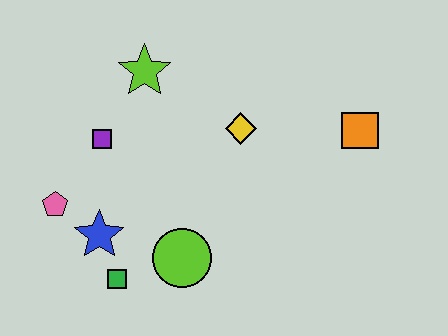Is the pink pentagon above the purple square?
No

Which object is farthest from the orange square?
The pink pentagon is farthest from the orange square.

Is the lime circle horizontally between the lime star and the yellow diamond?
Yes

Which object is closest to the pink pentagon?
The blue star is closest to the pink pentagon.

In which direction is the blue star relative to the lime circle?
The blue star is to the left of the lime circle.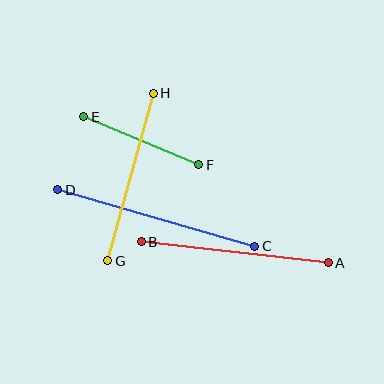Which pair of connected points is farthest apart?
Points C and D are farthest apart.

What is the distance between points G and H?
The distance is approximately 173 pixels.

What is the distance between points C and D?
The distance is approximately 205 pixels.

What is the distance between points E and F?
The distance is approximately 125 pixels.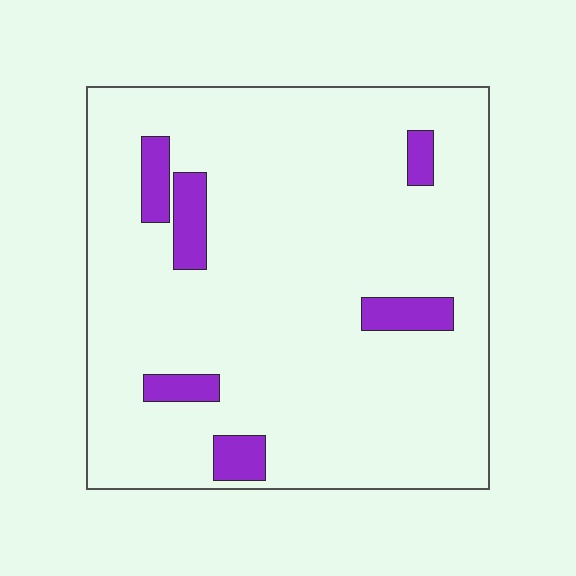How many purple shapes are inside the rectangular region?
6.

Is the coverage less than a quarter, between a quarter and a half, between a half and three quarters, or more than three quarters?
Less than a quarter.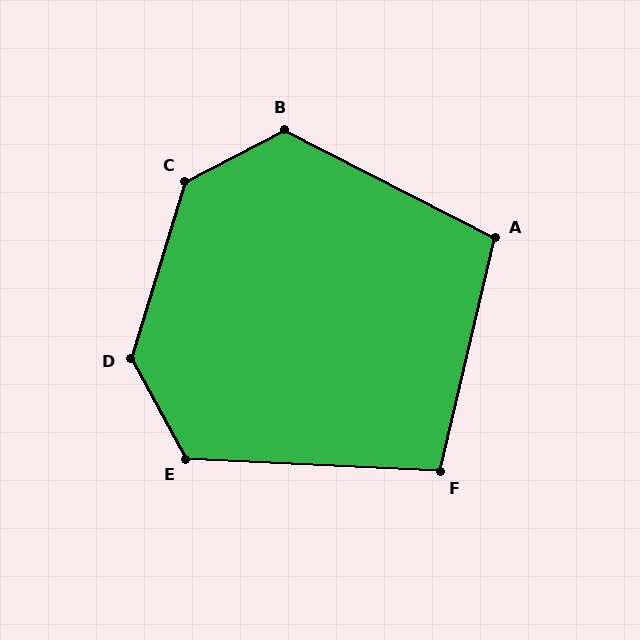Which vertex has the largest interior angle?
C, at approximately 135 degrees.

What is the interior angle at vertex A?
Approximately 104 degrees (obtuse).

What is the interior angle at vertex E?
Approximately 121 degrees (obtuse).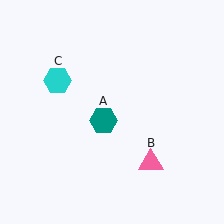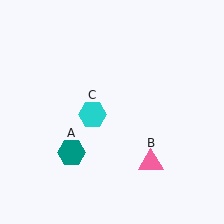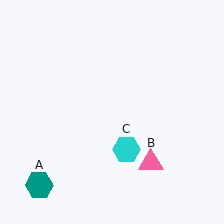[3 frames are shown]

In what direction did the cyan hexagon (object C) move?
The cyan hexagon (object C) moved down and to the right.